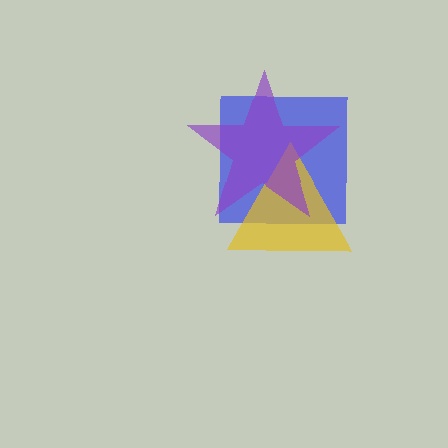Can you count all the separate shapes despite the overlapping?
Yes, there are 3 separate shapes.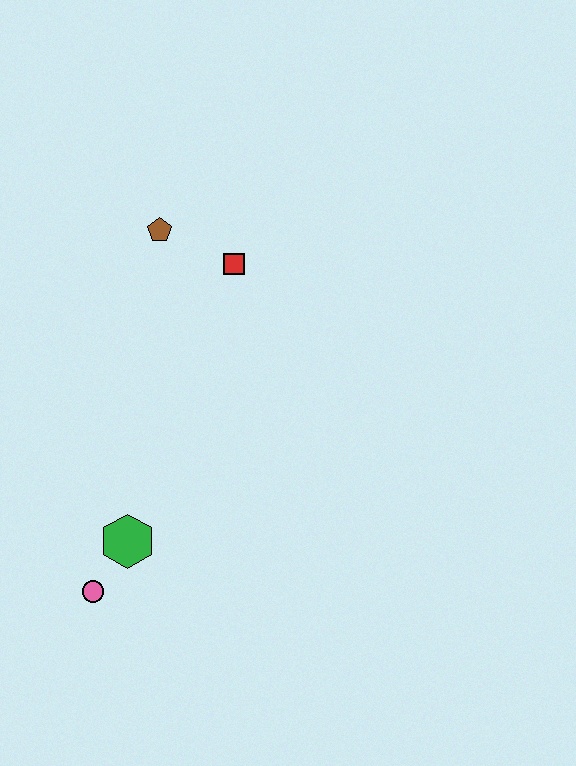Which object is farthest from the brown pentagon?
The pink circle is farthest from the brown pentagon.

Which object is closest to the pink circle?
The green hexagon is closest to the pink circle.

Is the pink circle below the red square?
Yes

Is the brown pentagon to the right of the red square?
No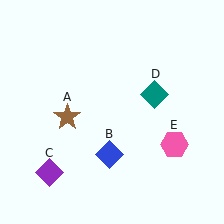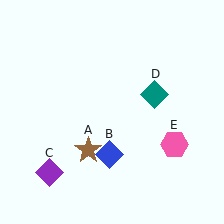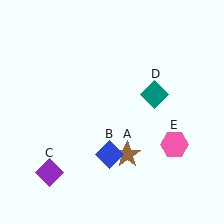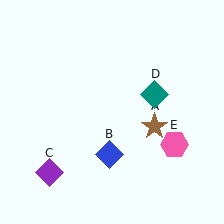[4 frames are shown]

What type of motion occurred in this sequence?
The brown star (object A) rotated counterclockwise around the center of the scene.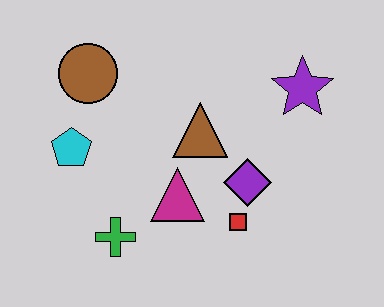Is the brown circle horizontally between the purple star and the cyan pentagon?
Yes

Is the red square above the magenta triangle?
No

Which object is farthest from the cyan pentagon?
The purple star is farthest from the cyan pentagon.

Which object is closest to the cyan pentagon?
The brown circle is closest to the cyan pentagon.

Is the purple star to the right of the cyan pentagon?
Yes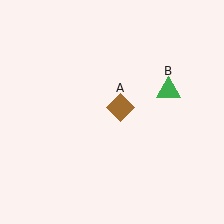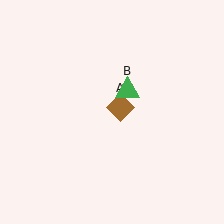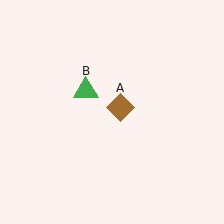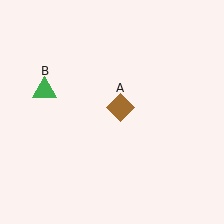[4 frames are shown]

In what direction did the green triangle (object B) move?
The green triangle (object B) moved left.